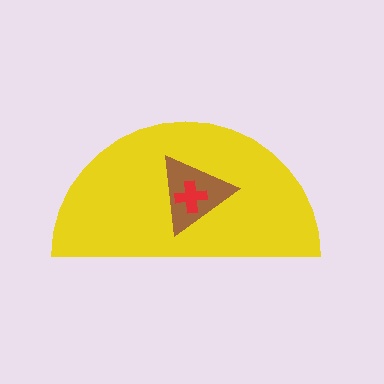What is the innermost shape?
The red cross.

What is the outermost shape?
The yellow semicircle.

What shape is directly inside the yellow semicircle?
The brown triangle.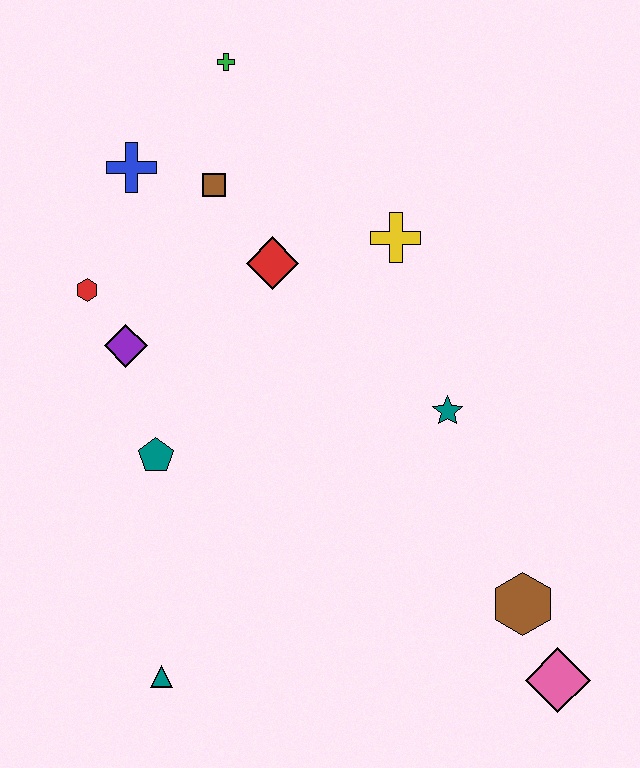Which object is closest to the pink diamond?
The brown hexagon is closest to the pink diamond.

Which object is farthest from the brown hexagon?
The green cross is farthest from the brown hexagon.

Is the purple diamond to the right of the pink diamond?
No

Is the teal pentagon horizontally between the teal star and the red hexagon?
Yes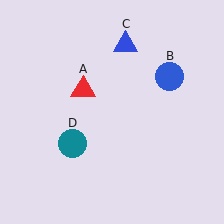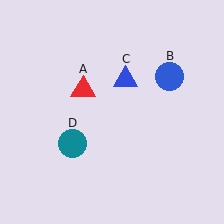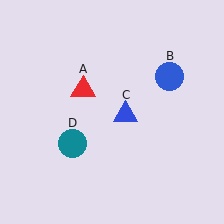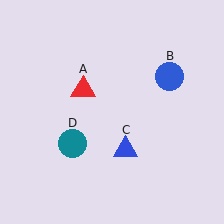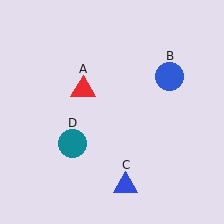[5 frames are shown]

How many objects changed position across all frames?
1 object changed position: blue triangle (object C).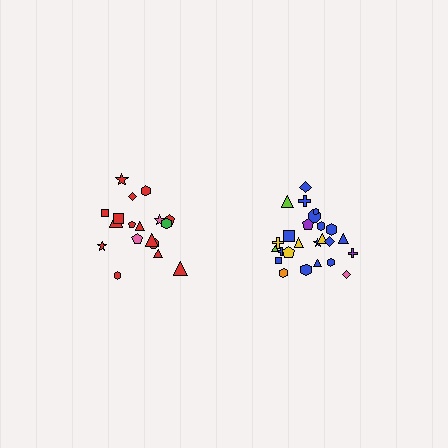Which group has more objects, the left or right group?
The right group.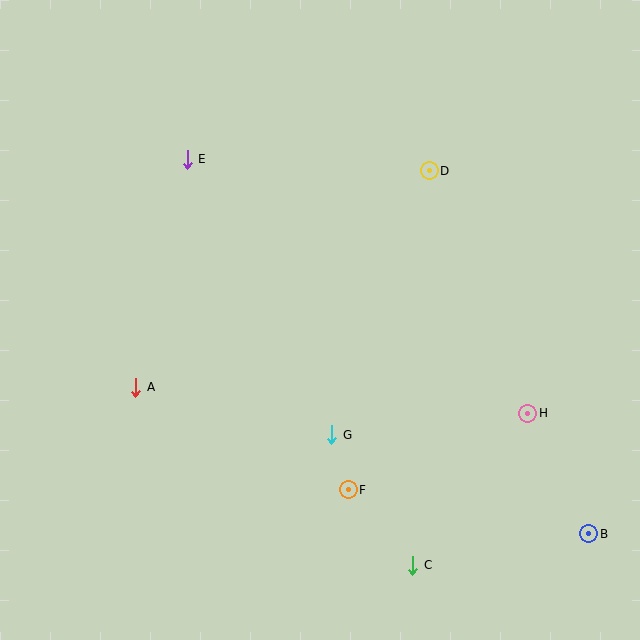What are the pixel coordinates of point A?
Point A is at (136, 387).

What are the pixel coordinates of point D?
Point D is at (429, 171).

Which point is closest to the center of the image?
Point G at (332, 435) is closest to the center.